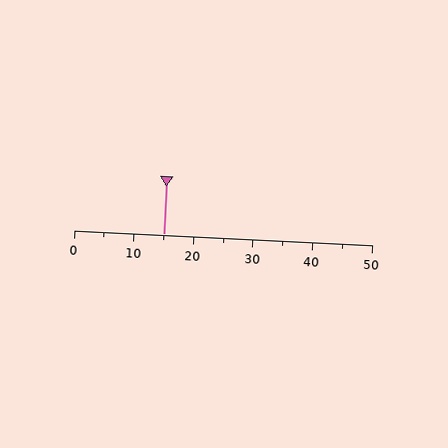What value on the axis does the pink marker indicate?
The marker indicates approximately 15.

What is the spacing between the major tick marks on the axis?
The major ticks are spaced 10 apart.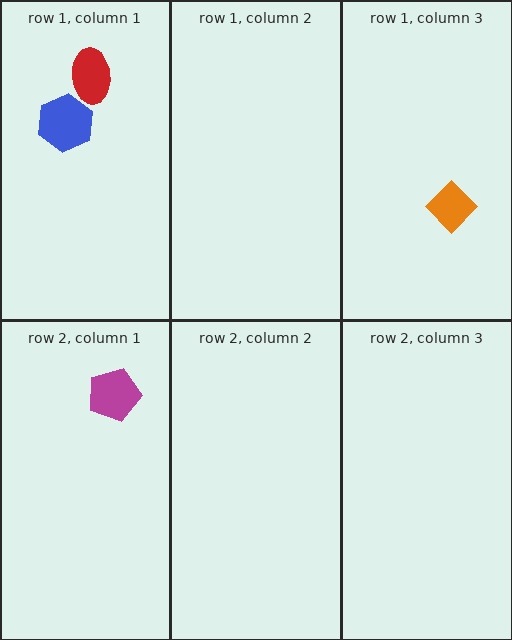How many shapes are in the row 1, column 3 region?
1.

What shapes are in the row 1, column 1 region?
The red ellipse, the blue hexagon.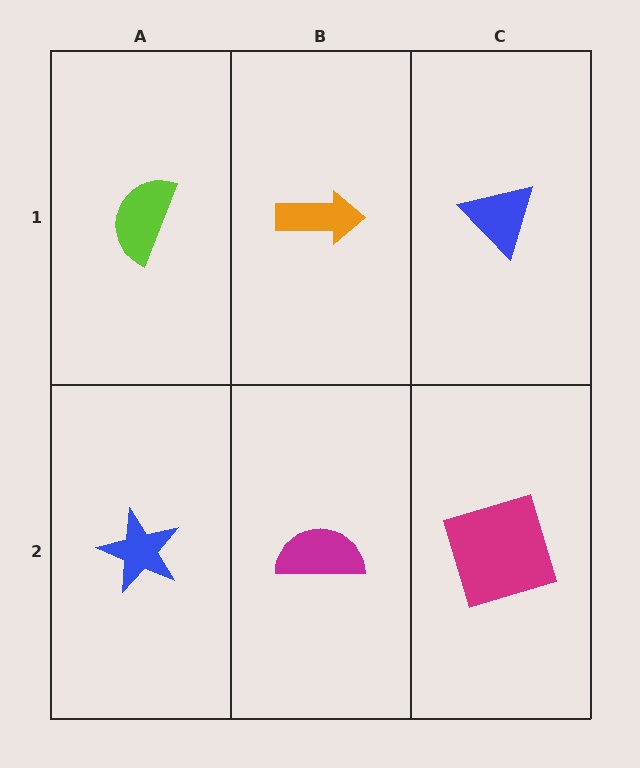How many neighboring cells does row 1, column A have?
2.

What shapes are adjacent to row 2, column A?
A lime semicircle (row 1, column A), a magenta semicircle (row 2, column B).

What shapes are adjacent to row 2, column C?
A blue triangle (row 1, column C), a magenta semicircle (row 2, column B).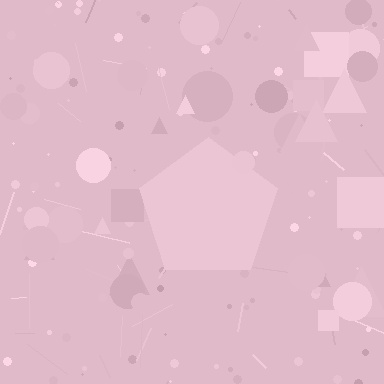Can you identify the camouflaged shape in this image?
The camouflaged shape is a pentagon.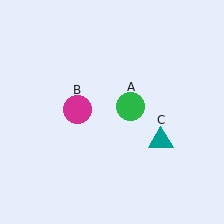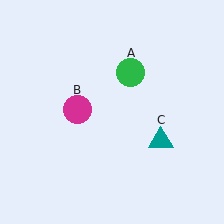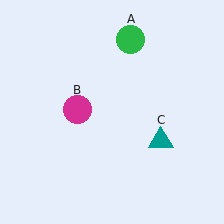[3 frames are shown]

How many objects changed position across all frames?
1 object changed position: green circle (object A).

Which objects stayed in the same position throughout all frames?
Magenta circle (object B) and teal triangle (object C) remained stationary.